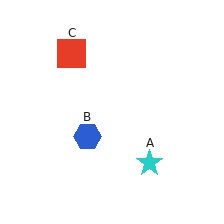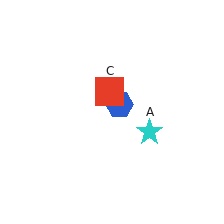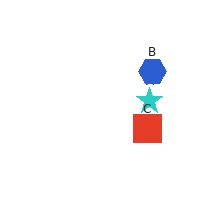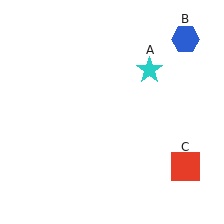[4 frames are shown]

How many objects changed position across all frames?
3 objects changed position: cyan star (object A), blue hexagon (object B), red square (object C).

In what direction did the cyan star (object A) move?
The cyan star (object A) moved up.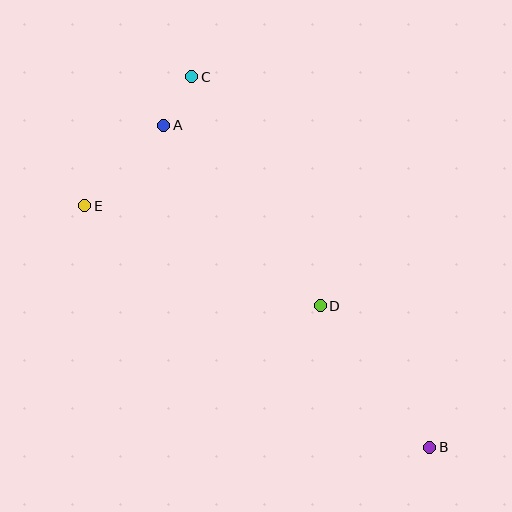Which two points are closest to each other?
Points A and C are closest to each other.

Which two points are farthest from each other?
Points B and C are farthest from each other.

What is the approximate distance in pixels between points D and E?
The distance between D and E is approximately 256 pixels.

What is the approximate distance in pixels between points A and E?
The distance between A and E is approximately 113 pixels.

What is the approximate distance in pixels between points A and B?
The distance between A and B is approximately 418 pixels.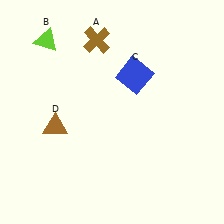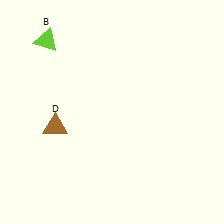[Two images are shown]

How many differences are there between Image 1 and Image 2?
There are 2 differences between the two images.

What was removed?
The brown cross (A), the blue square (C) were removed in Image 2.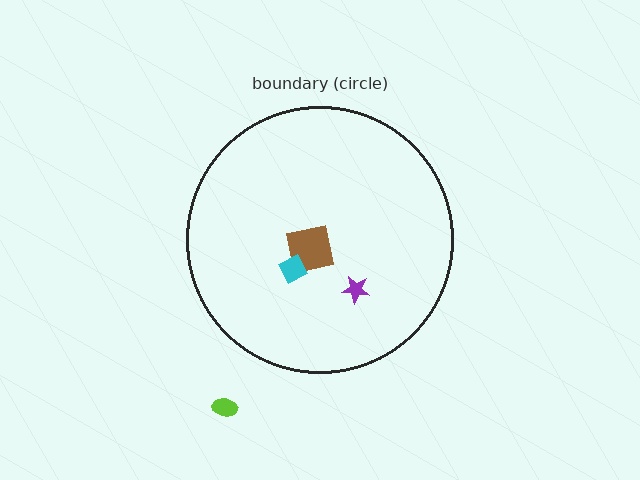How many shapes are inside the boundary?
3 inside, 1 outside.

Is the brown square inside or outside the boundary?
Inside.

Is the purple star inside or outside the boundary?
Inside.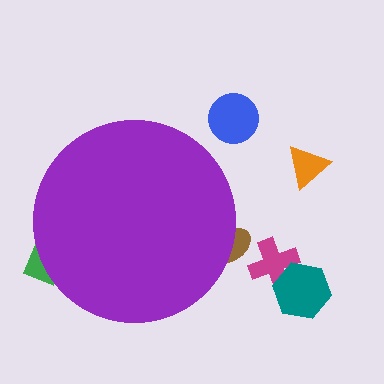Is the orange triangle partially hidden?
No, the orange triangle is fully visible.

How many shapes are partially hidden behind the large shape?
2 shapes are partially hidden.